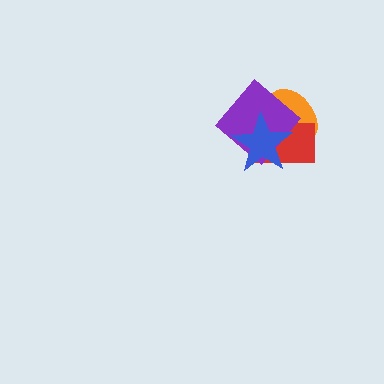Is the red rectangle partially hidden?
Yes, it is partially covered by another shape.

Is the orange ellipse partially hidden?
Yes, it is partially covered by another shape.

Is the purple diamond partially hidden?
Yes, it is partially covered by another shape.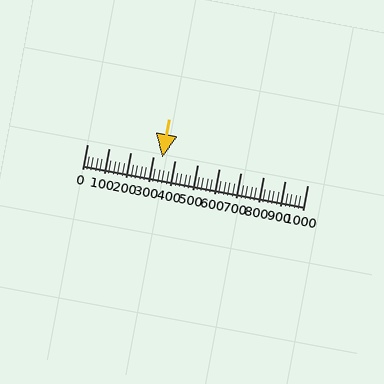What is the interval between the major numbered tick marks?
The major tick marks are spaced 100 units apart.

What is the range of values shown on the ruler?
The ruler shows values from 0 to 1000.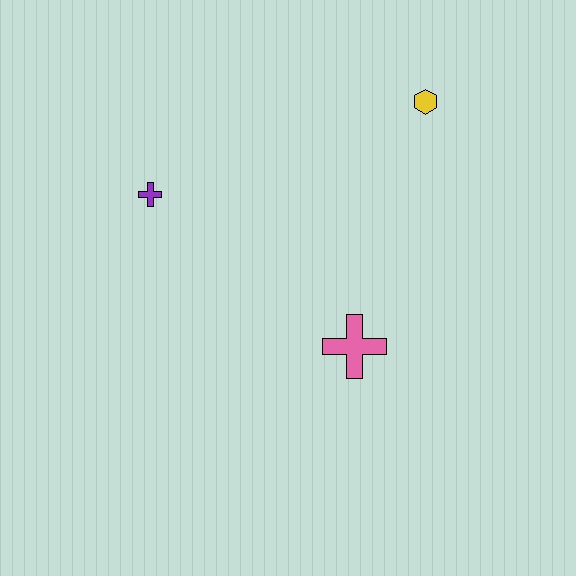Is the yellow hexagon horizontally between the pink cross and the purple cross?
No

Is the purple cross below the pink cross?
No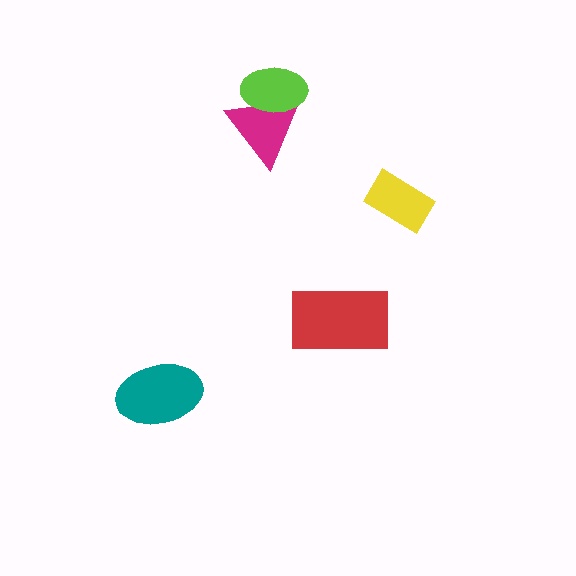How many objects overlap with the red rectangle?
0 objects overlap with the red rectangle.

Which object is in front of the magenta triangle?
The lime ellipse is in front of the magenta triangle.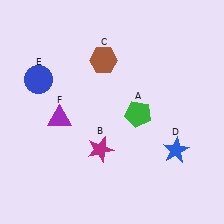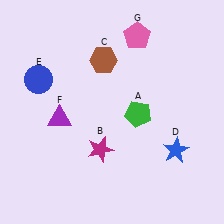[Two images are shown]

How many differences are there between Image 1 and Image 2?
There is 1 difference between the two images.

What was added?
A pink pentagon (G) was added in Image 2.